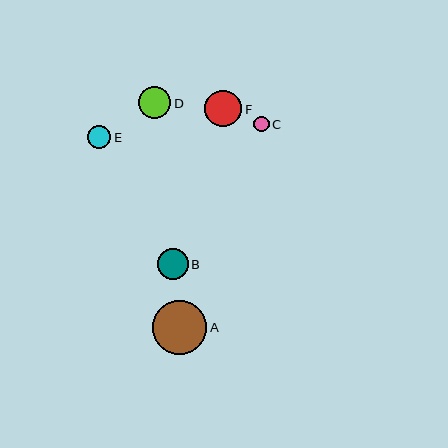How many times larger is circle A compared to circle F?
Circle A is approximately 1.5 times the size of circle F.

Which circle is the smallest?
Circle C is the smallest with a size of approximately 15 pixels.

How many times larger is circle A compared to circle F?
Circle A is approximately 1.5 times the size of circle F.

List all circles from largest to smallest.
From largest to smallest: A, F, D, B, E, C.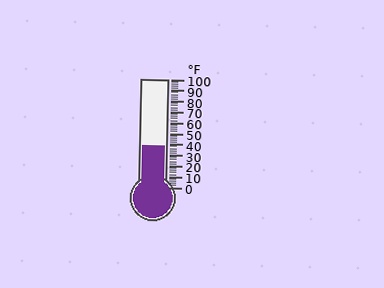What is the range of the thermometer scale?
The thermometer scale ranges from 0°F to 100°F.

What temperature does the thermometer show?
The thermometer shows approximately 38°F.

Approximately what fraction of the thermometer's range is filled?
The thermometer is filled to approximately 40% of its range.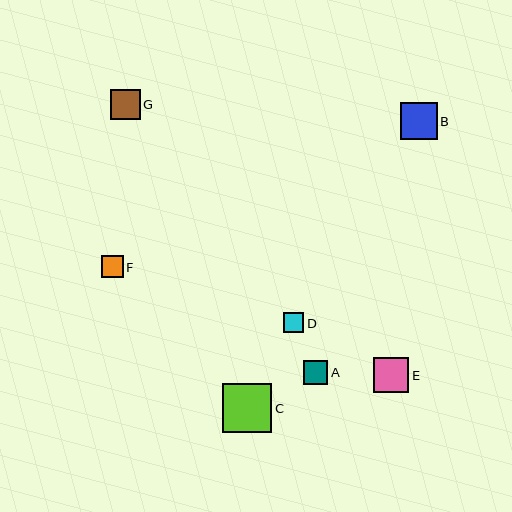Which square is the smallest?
Square D is the smallest with a size of approximately 20 pixels.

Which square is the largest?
Square C is the largest with a size of approximately 49 pixels.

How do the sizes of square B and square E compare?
Square B and square E are approximately the same size.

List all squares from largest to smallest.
From largest to smallest: C, B, E, G, A, F, D.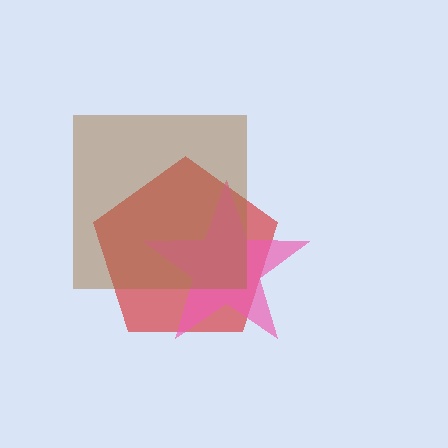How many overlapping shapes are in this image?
There are 3 overlapping shapes in the image.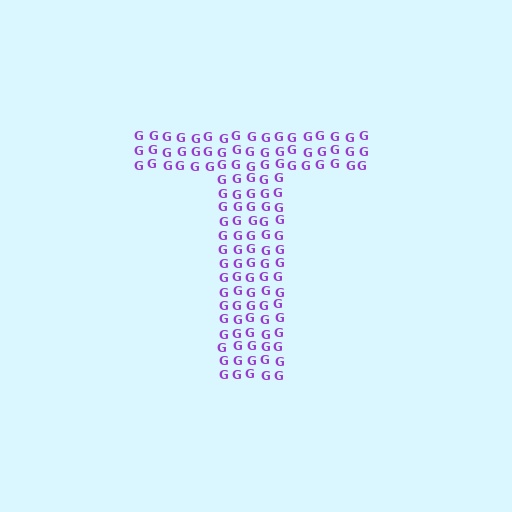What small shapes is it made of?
It is made of small letter G's.